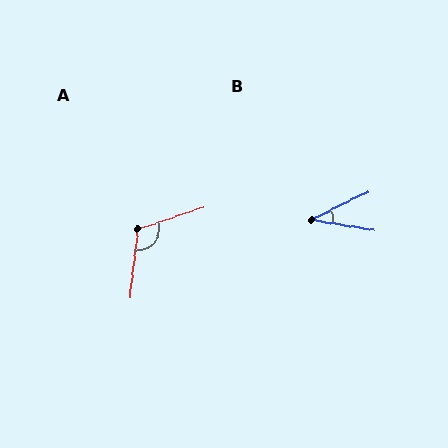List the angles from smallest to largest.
B (36°), A (115°).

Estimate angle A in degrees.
Approximately 115 degrees.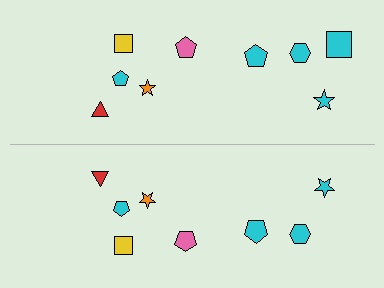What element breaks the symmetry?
A cyan square is missing from the bottom side.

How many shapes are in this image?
There are 17 shapes in this image.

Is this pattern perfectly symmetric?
No, the pattern is not perfectly symmetric. A cyan square is missing from the bottom side.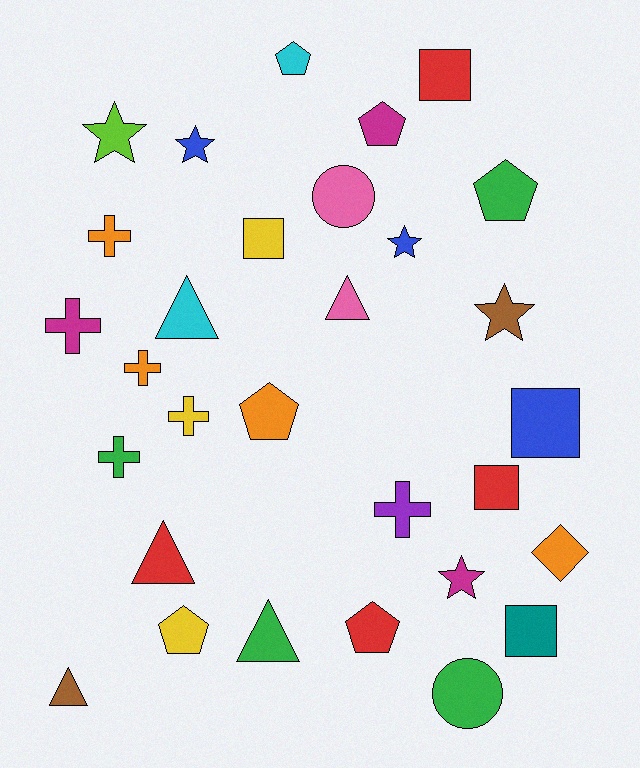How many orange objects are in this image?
There are 4 orange objects.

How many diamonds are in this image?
There is 1 diamond.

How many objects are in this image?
There are 30 objects.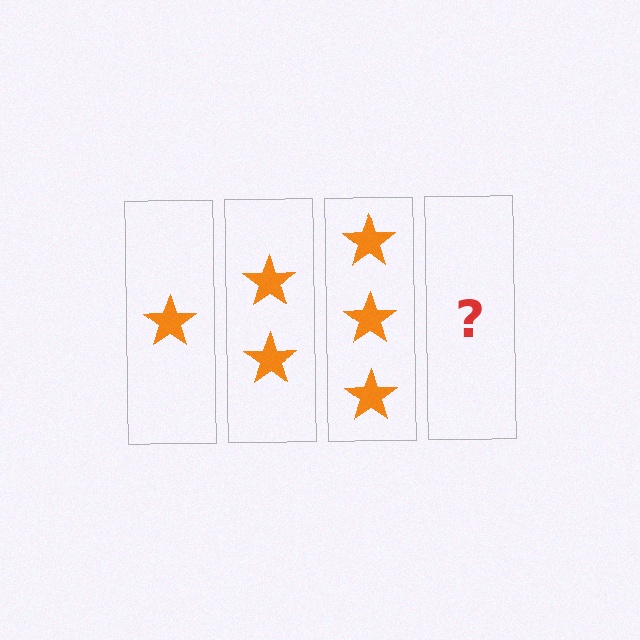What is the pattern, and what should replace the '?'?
The pattern is that each step adds one more star. The '?' should be 4 stars.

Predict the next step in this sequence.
The next step is 4 stars.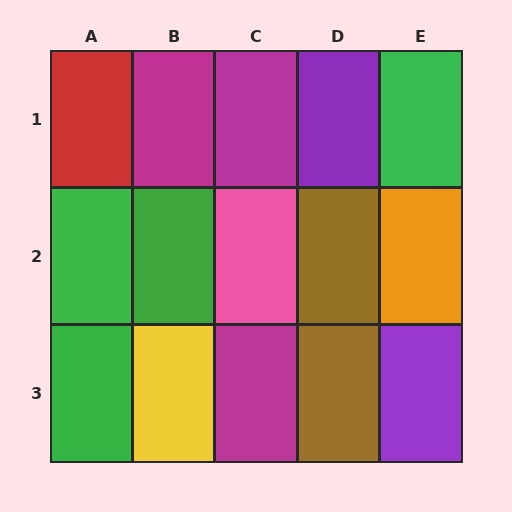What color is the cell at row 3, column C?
Magenta.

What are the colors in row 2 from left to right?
Green, green, pink, brown, orange.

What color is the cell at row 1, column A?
Red.